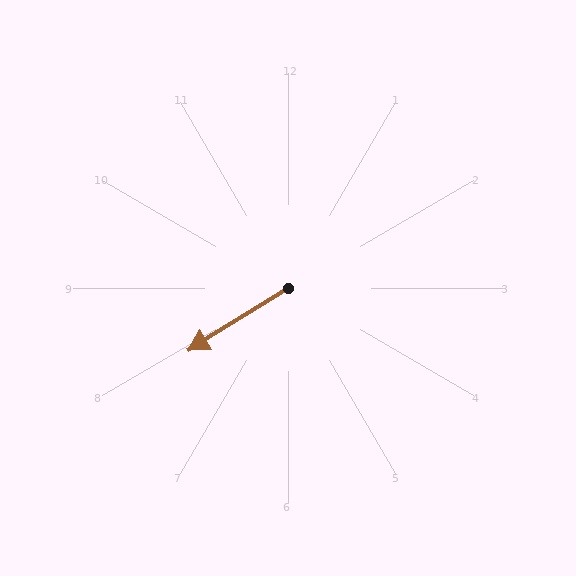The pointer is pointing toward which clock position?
Roughly 8 o'clock.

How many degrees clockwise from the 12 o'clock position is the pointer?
Approximately 238 degrees.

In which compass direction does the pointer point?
Southwest.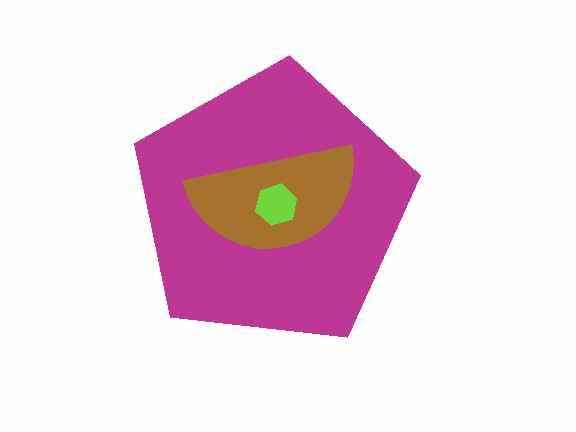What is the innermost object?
The lime hexagon.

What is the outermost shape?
The magenta pentagon.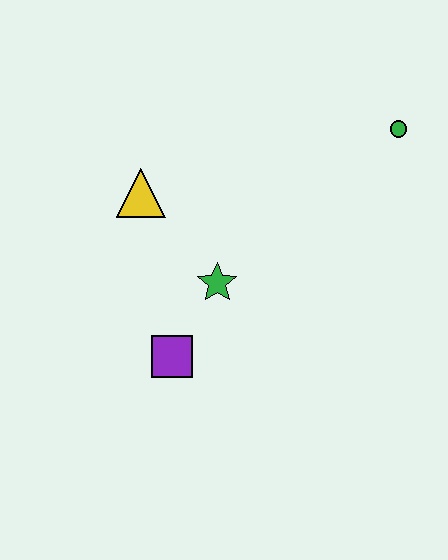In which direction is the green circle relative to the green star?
The green circle is to the right of the green star.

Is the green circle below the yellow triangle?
No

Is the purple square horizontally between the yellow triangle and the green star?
Yes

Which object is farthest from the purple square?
The green circle is farthest from the purple square.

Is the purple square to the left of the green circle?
Yes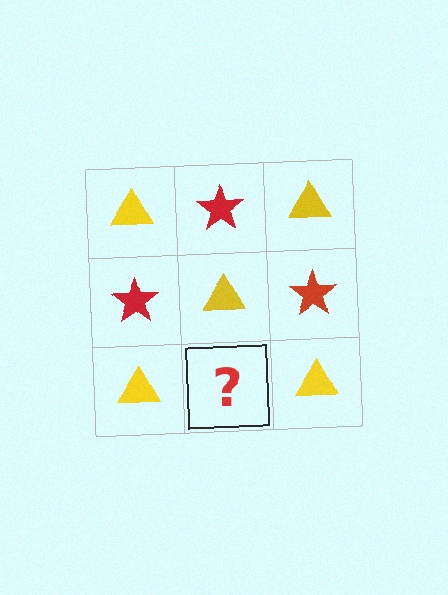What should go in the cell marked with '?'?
The missing cell should contain a red star.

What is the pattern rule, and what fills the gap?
The rule is that it alternates yellow triangle and red star in a checkerboard pattern. The gap should be filled with a red star.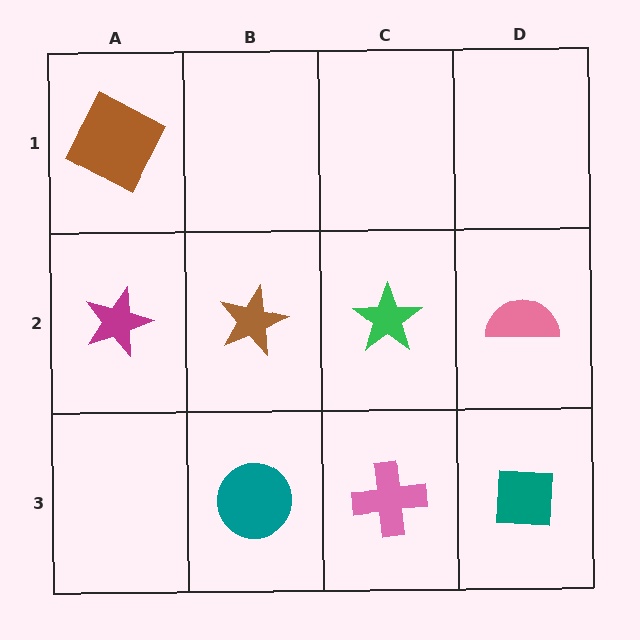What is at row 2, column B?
A brown star.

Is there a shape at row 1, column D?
No, that cell is empty.